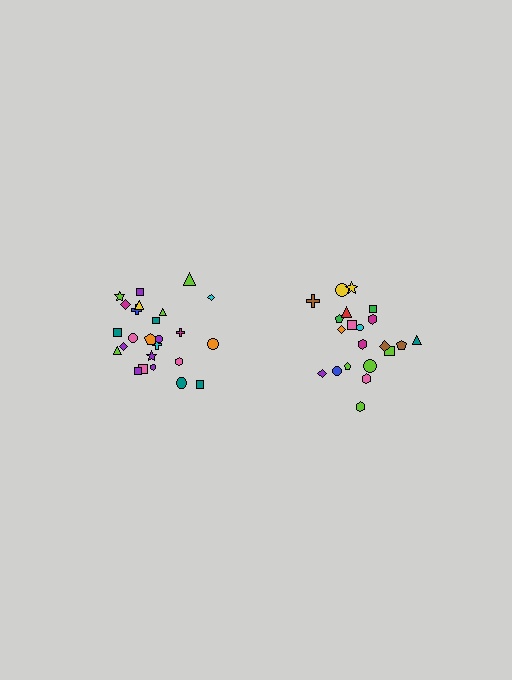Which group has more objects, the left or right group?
The left group.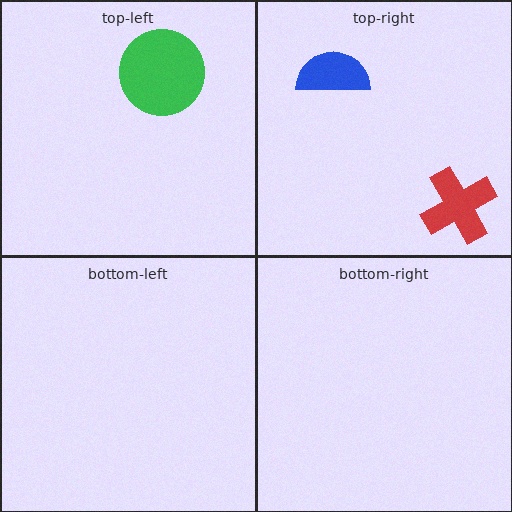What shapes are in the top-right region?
The blue semicircle, the red cross.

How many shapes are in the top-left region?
1.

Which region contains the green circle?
The top-left region.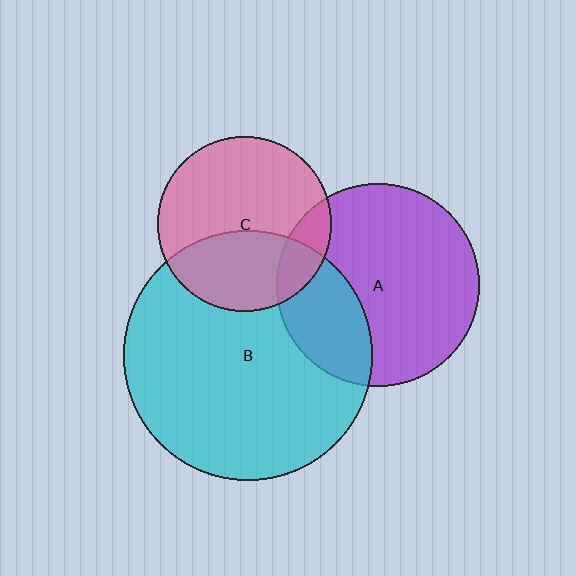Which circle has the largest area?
Circle B (cyan).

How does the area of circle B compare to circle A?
Approximately 1.5 times.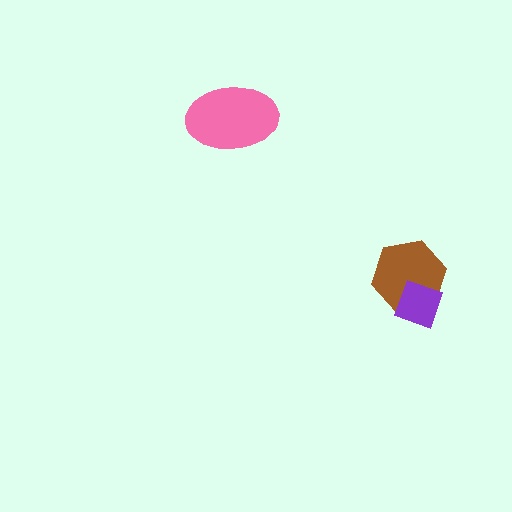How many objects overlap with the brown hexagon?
1 object overlaps with the brown hexagon.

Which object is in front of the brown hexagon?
The purple diamond is in front of the brown hexagon.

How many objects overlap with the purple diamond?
1 object overlaps with the purple diamond.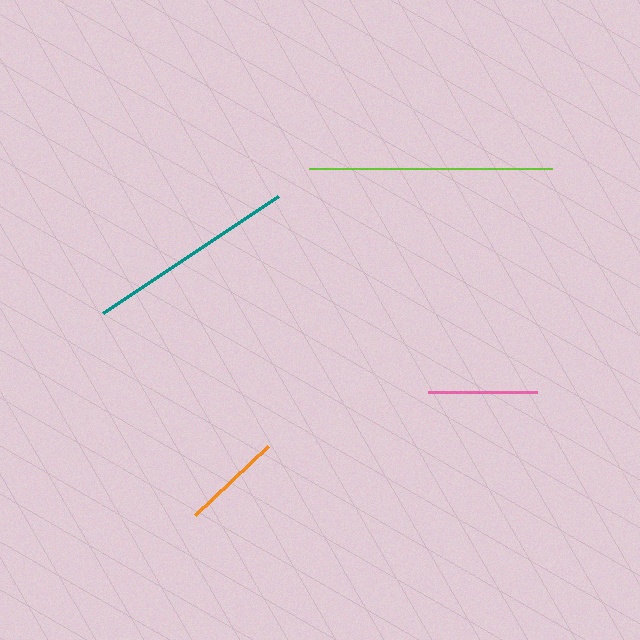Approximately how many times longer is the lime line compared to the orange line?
The lime line is approximately 2.4 times the length of the orange line.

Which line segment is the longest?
The lime line is the longest at approximately 243 pixels.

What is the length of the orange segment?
The orange segment is approximately 101 pixels long.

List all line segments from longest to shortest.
From longest to shortest: lime, teal, pink, orange.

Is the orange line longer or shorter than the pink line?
The pink line is longer than the orange line.